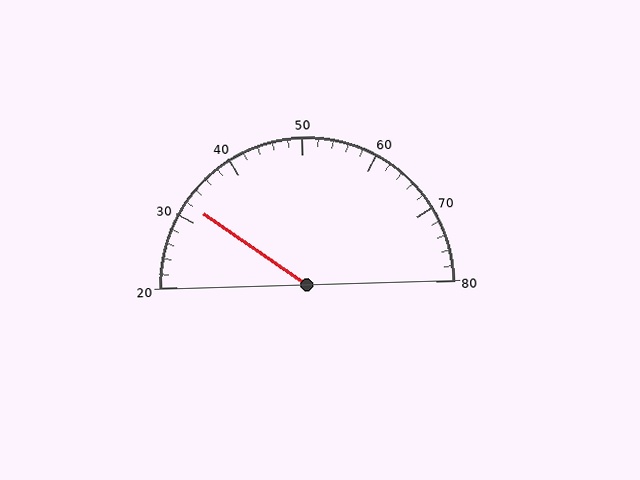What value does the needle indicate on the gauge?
The needle indicates approximately 32.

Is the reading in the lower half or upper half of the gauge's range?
The reading is in the lower half of the range (20 to 80).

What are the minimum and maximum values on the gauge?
The gauge ranges from 20 to 80.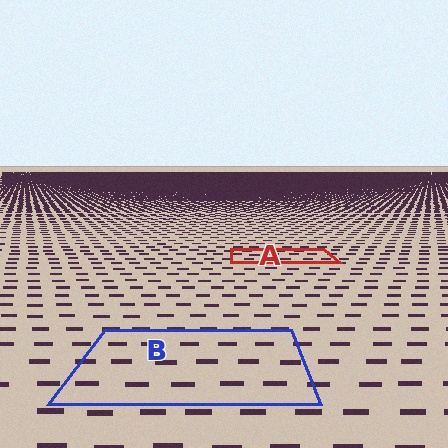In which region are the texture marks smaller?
The texture marks are smaller in region A, because it is farther away.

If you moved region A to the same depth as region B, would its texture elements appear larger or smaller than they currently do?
They would appear larger. At a closer depth, the same texture elements are projected at a bigger on-screen size.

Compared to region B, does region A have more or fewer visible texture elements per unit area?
Region A has more texture elements per unit area — they are packed more densely because it is farther away.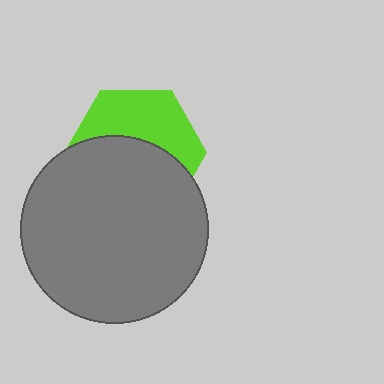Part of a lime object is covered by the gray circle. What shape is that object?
It is a hexagon.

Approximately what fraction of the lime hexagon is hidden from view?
Roughly 56% of the lime hexagon is hidden behind the gray circle.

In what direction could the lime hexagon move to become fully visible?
The lime hexagon could move up. That would shift it out from behind the gray circle entirely.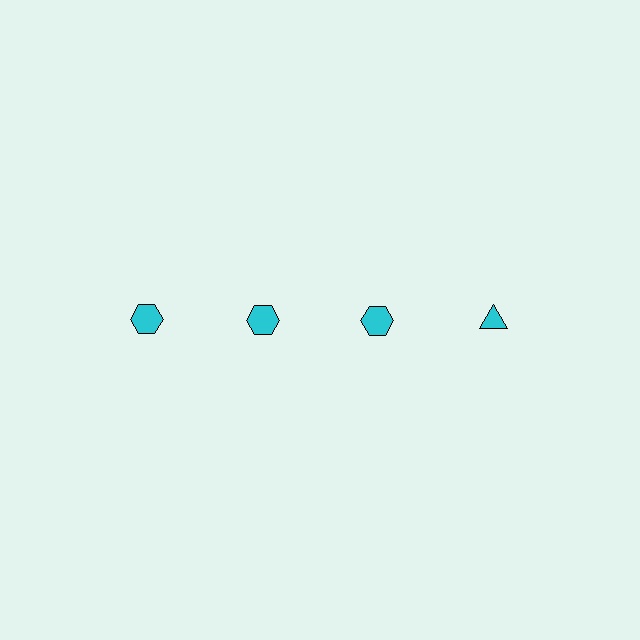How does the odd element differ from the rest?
It has a different shape: triangle instead of hexagon.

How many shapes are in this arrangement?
There are 4 shapes arranged in a grid pattern.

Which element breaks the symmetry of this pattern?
The cyan triangle in the top row, second from right column breaks the symmetry. All other shapes are cyan hexagons.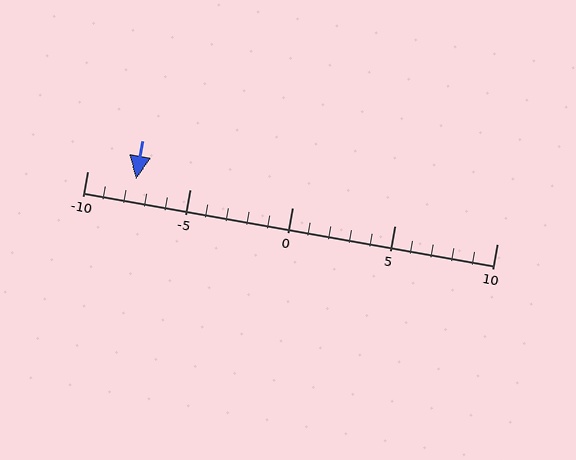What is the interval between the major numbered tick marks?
The major tick marks are spaced 5 units apart.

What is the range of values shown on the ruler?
The ruler shows values from -10 to 10.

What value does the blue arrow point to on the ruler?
The blue arrow points to approximately -8.